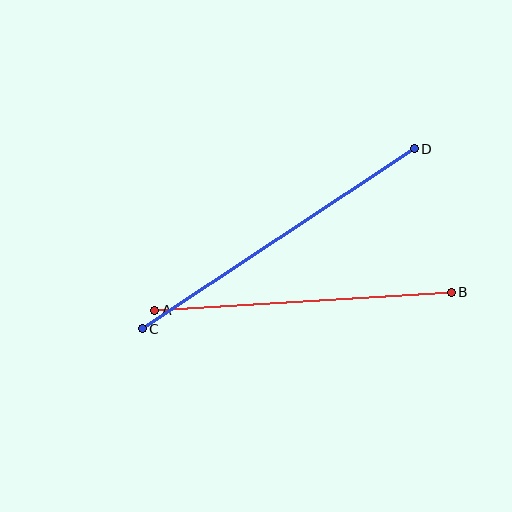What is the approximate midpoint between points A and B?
The midpoint is at approximately (303, 301) pixels.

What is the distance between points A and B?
The distance is approximately 297 pixels.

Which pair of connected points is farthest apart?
Points C and D are farthest apart.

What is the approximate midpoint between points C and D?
The midpoint is at approximately (278, 239) pixels.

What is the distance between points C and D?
The distance is approximately 326 pixels.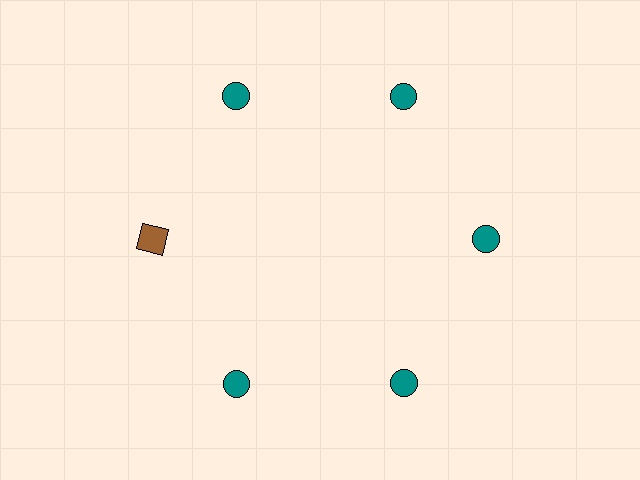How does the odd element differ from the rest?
It differs in both color (brown instead of teal) and shape (square instead of circle).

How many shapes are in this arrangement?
There are 6 shapes arranged in a ring pattern.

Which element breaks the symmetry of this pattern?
The brown square at roughly the 9 o'clock position breaks the symmetry. All other shapes are teal circles.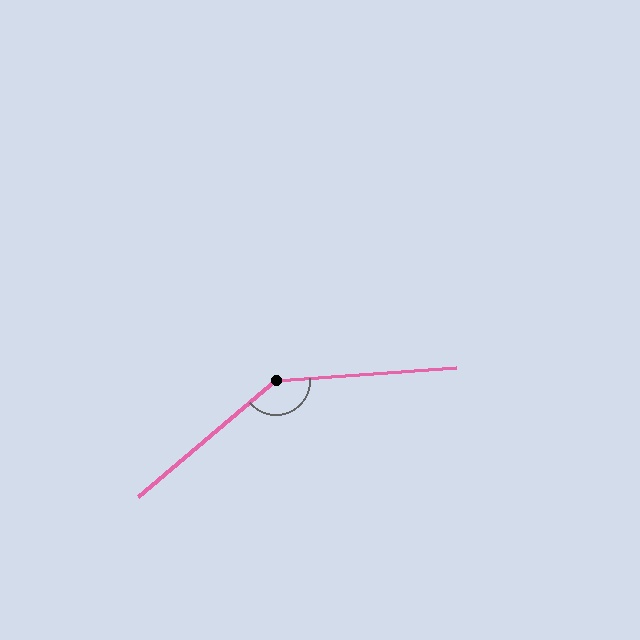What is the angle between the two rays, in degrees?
Approximately 144 degrees.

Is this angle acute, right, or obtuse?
It is obtuse.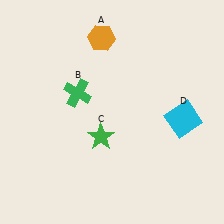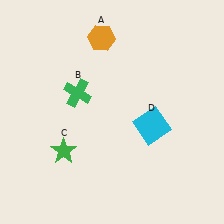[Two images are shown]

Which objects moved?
The objects that moved are: the green star (C), the cyan square (D).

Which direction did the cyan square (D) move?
The cyan square (D) moved left.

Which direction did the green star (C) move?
The green star (C) moved left.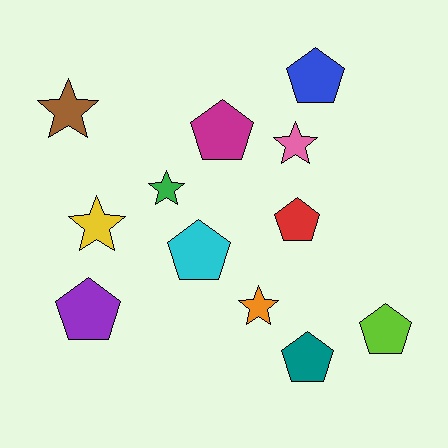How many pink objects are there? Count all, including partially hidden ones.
There is 1 pink object.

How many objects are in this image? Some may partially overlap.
There are 12 objects.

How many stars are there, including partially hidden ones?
There are 5 stars.